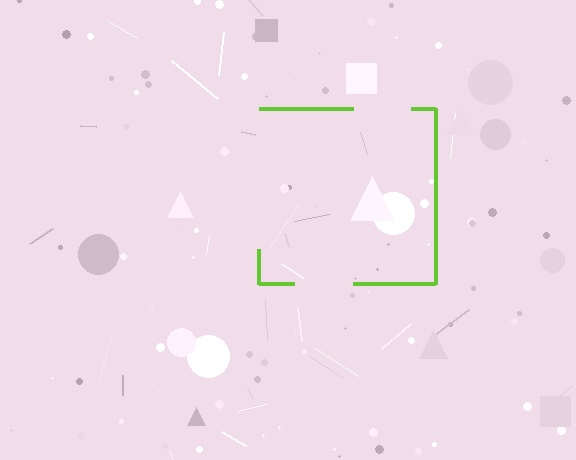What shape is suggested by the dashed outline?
The dashed outline suggests a square.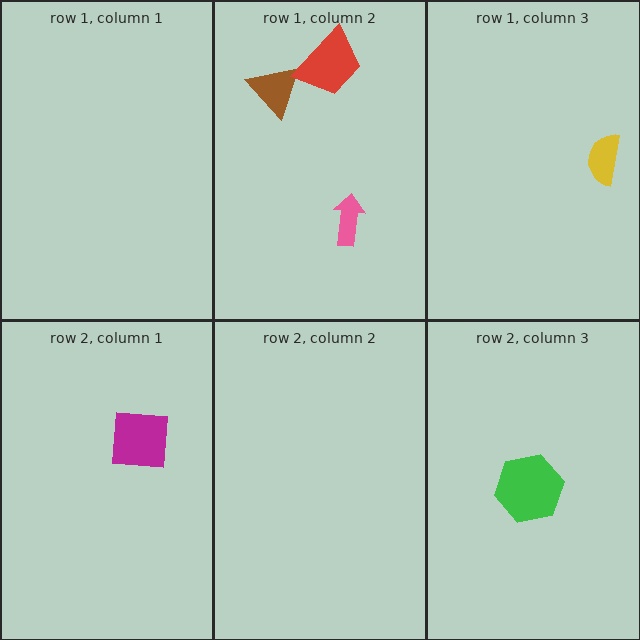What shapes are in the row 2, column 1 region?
The magenta square.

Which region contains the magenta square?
The row 2, column 1 region.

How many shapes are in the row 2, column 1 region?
1.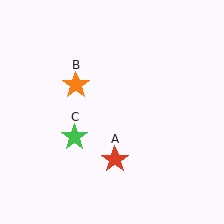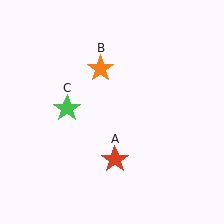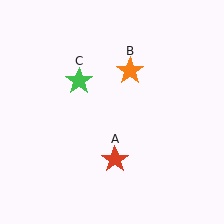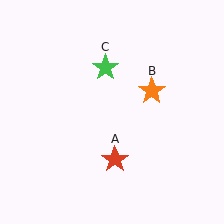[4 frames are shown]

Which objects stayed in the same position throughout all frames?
Red star (object A) remained stationary.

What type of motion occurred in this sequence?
The orange star (object B), green star (object C) rotated clockwise around the center of the scene.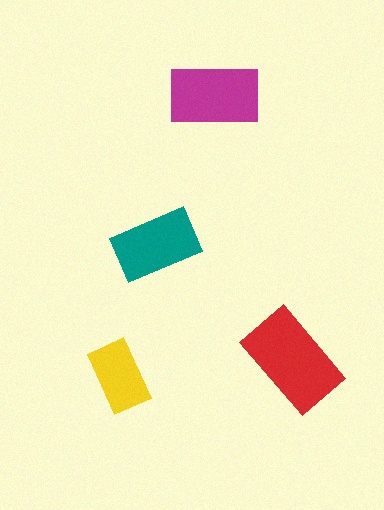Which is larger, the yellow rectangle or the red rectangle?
The red one.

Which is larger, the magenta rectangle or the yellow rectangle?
The magenta one.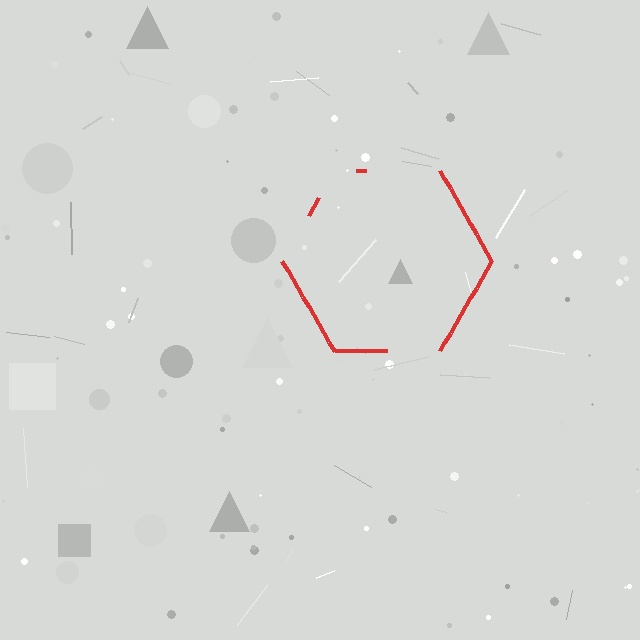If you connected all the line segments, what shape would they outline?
They would outline a hexagon.